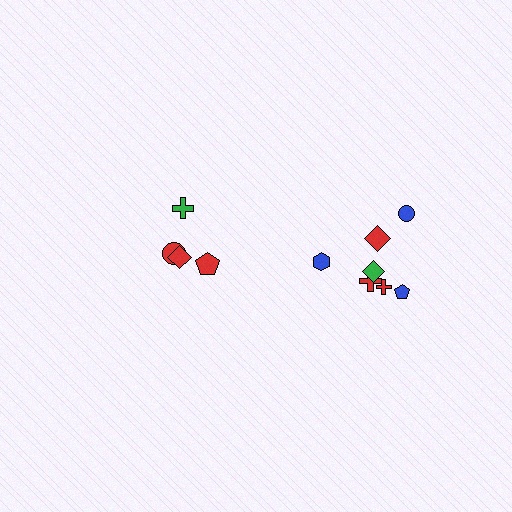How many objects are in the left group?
There are 4 objects.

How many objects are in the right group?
There are 7 objects.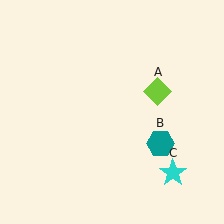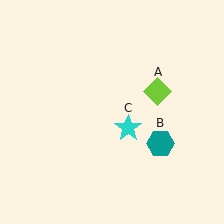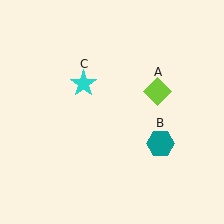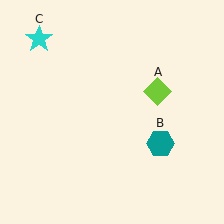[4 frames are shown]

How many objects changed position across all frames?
1 object changed position: cyan star (object C).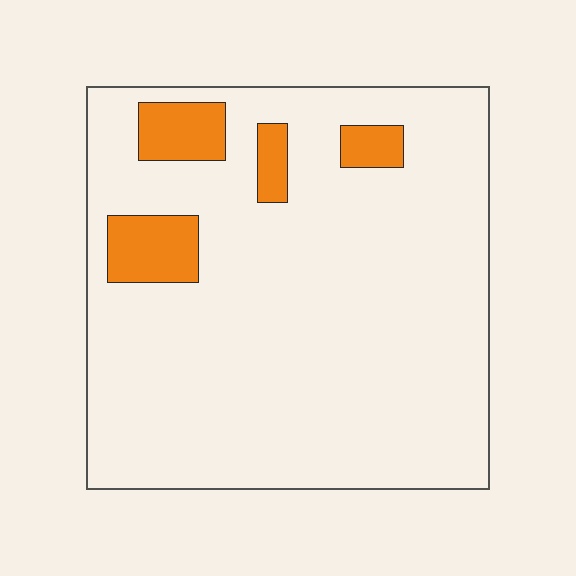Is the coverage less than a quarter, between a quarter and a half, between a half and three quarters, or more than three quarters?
Less than a quarter.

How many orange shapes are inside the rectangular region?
4.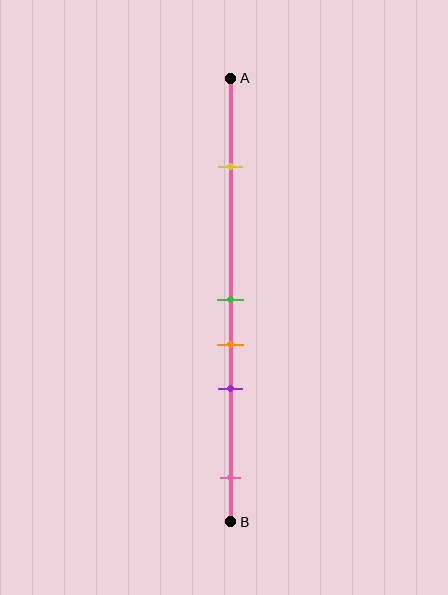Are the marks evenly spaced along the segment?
No, the marks are not evenly spaced.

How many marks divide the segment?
There are 5 marks dividing the segment.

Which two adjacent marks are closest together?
The green and orange marks are the closest adjacent pair.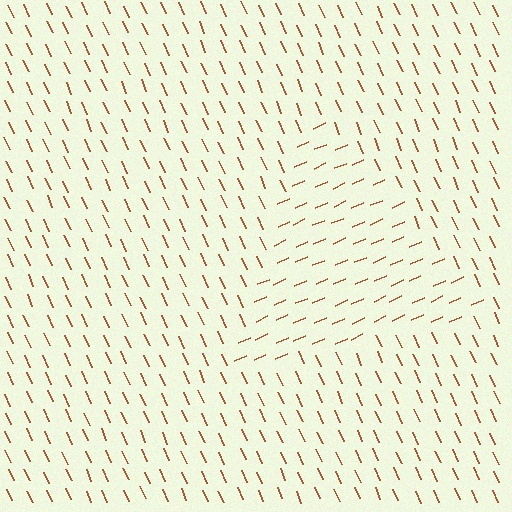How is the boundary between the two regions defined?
The boundary is defined purely by a change in line orientation (approximately 90 degrees difference). All lines are the same color and thickness.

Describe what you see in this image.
The image is filled with small brown line segments. A triangle region in the image has lines oriented differently from the surrounding lines, creating a visible texture boundary.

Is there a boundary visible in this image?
Yes, there is a texture boundary formed by a change in line orientation.